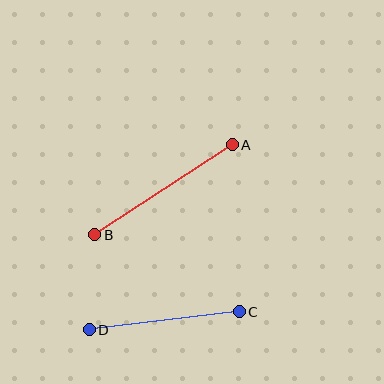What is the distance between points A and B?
The distance is approximately 164 pixels.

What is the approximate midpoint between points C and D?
The midpoint is at approximately (164, 321) pixels.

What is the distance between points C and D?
The distance is approximately 151 pixels.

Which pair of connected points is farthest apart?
Points A and B are farthest apart.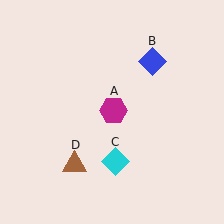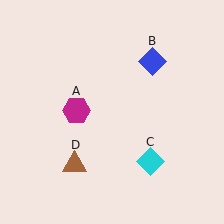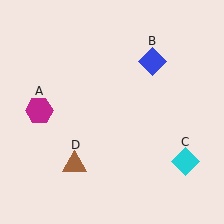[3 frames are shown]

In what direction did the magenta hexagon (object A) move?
The magenta hexagon (object A) moved left.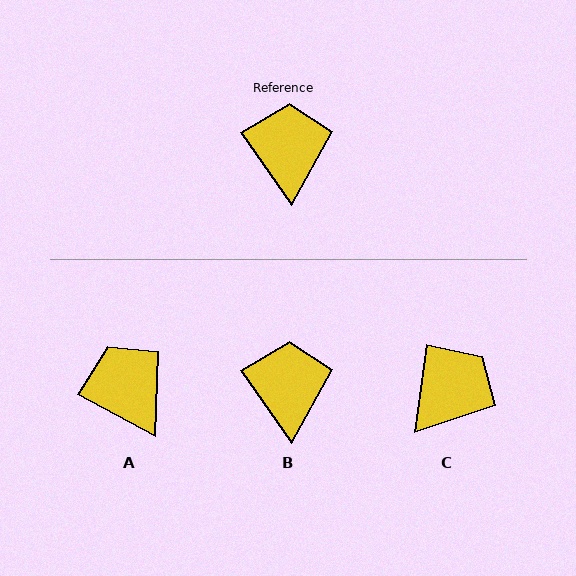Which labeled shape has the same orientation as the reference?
B.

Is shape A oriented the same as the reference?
No, it is off by about 27 degrees.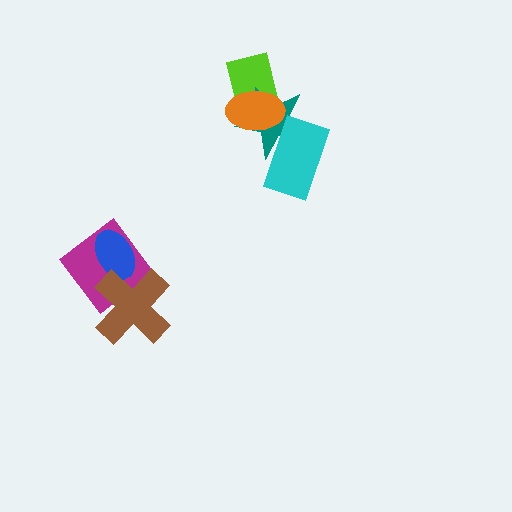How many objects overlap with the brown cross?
2 objects overlap with the brown cross.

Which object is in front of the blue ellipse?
The brown cross is in front of the blue ellipse.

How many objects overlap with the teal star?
3 objects overlap with the teal star.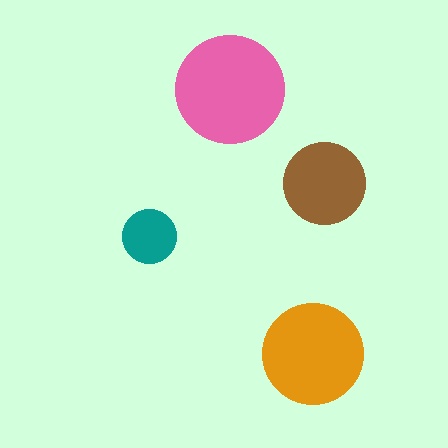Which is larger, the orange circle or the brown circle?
The orange one.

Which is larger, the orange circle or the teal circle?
The orange one.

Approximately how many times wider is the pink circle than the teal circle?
About 2 times wider.